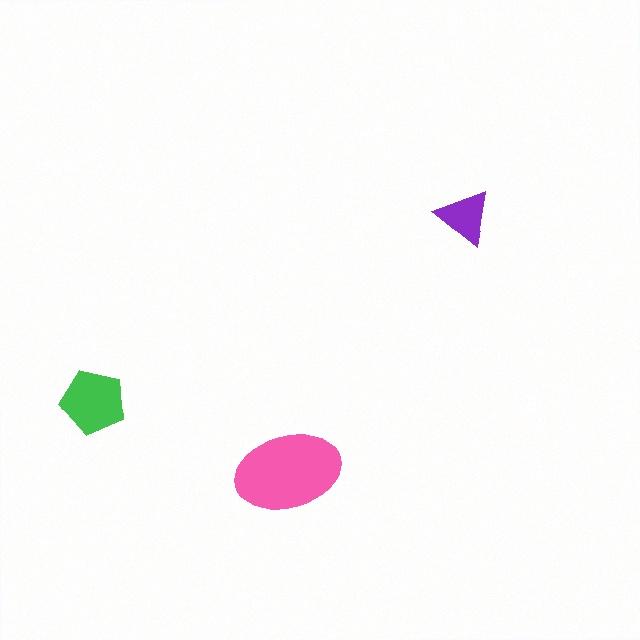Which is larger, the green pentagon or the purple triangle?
The green pentagon.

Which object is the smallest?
The purple triangle.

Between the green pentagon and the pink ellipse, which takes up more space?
The pink ellipse.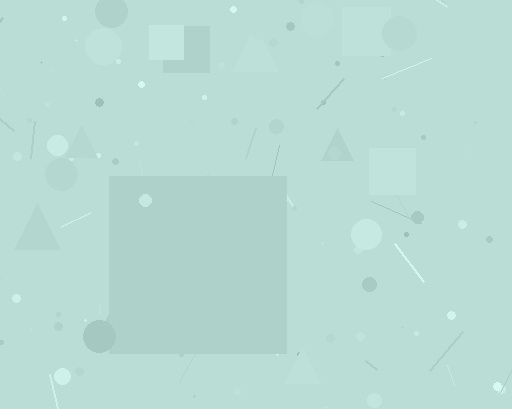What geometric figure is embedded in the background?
A square is embedded in the background.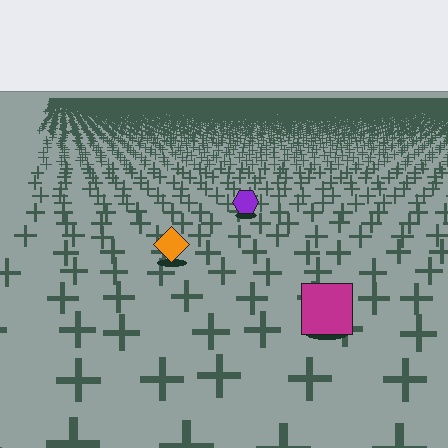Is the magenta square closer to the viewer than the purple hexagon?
Yes. The magenta square is closer — you can tell from the texture gradient: the ground texture is coarser near it.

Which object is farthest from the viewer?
The purple hexagon is farthest from the viewer. It appears smaller and the ground texture around it is denser.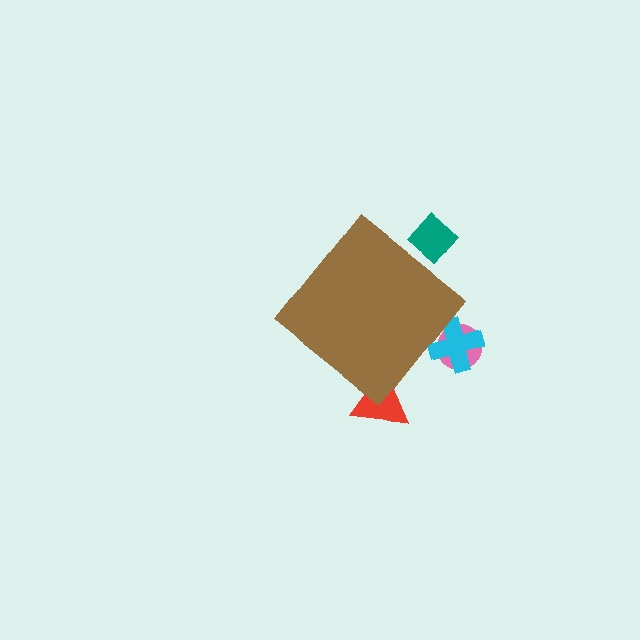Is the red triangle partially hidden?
Yes, the red triangle is partially hidden behind the brown diamond.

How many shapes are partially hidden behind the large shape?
4 shapes are partially hidden.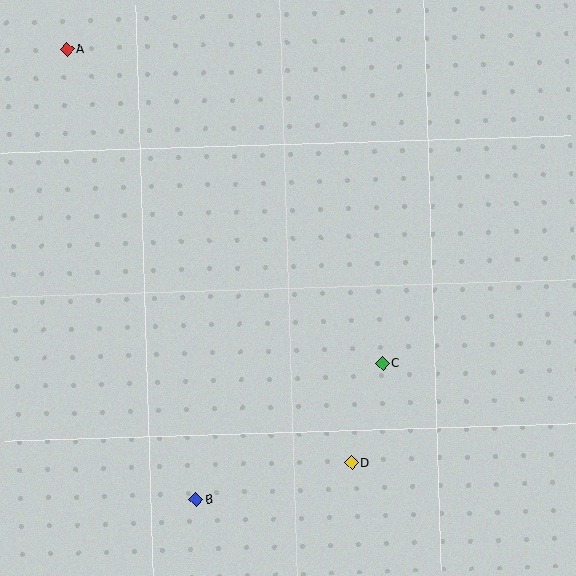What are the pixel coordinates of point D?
Point D is at (351, 463).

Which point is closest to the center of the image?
Point C at (382, 363) is closest to the center.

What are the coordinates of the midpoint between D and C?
The midpoint between D and C is at (367, 413).